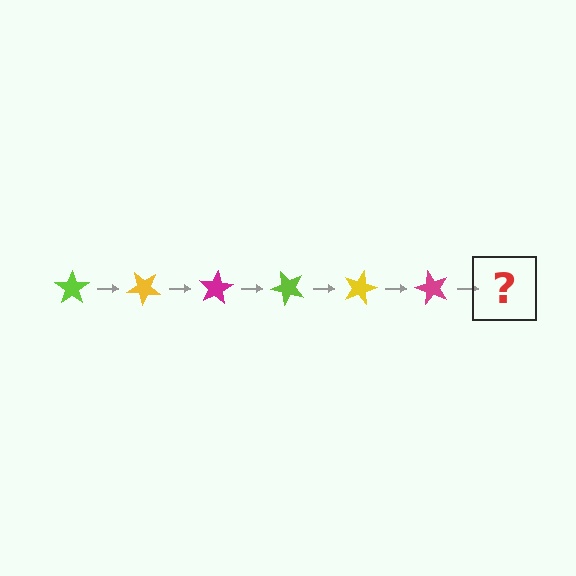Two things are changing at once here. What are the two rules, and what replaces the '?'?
The two rules are that it rotates 40 degrees each step and the color cycles through lime, yellow, and magenta. The '?' should be a lime star, rotated 240 degrees from the start.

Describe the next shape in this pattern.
It should be a lime star, rotated 240 degrees from the start.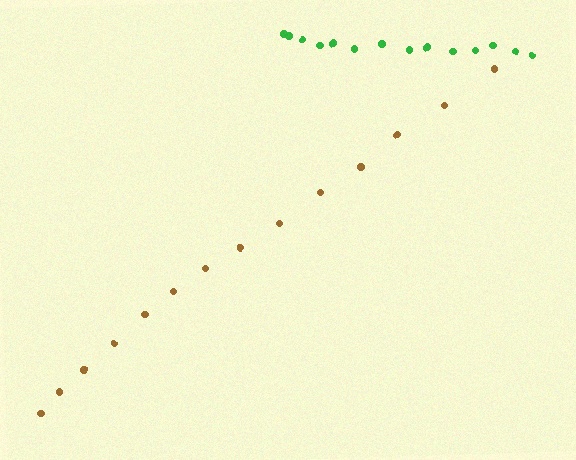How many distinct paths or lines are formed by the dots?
There are 2 distinct paths.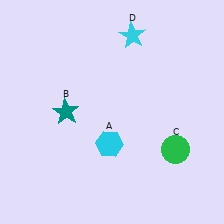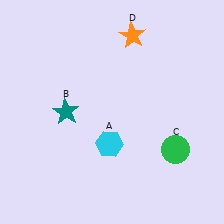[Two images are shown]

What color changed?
The star (D) changed from cyan in Image 1 to orange in Image 2.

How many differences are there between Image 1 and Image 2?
There is 1 difference between the two images.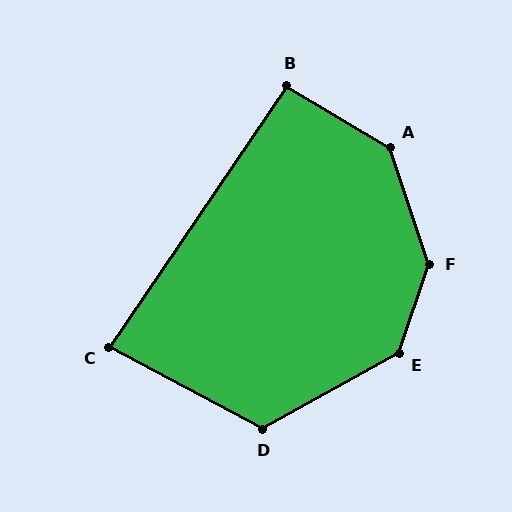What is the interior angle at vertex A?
Approximately 139 degrees (obtuse).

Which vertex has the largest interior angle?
F, at approximately 143 degrees.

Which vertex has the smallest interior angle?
C, at approximately 84 degrees.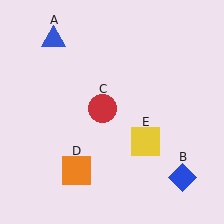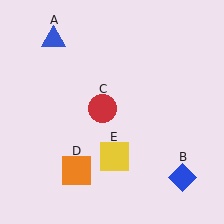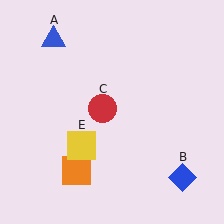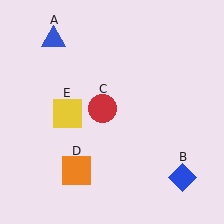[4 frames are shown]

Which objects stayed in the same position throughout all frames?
Blue triangle (object A) and blue diamond (object B) and red circle (object C) and orange square (object D) remained stationary.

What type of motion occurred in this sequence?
The yellow square (object E) rotated clockwise around the center of the scene.